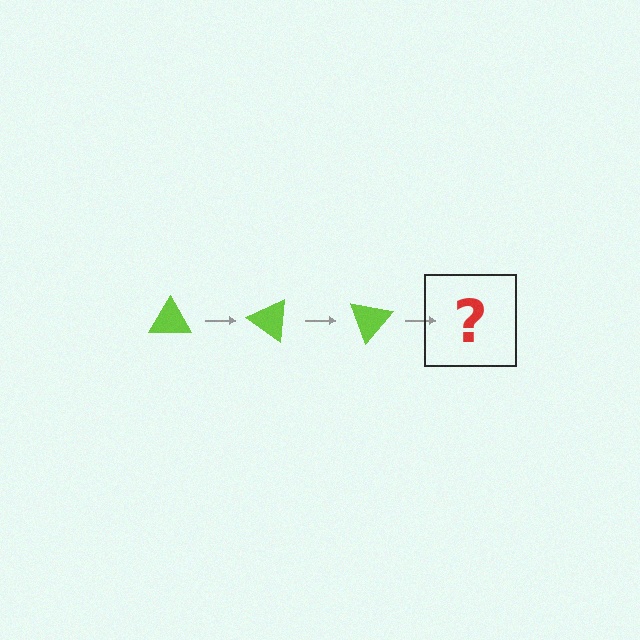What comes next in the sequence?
The next element should be a lime triangle rotated 105 degrees.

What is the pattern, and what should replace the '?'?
The pattern is that the triangle rotates 35 degrees each step. The '?' should be a lime triangle rotated 105 degrees.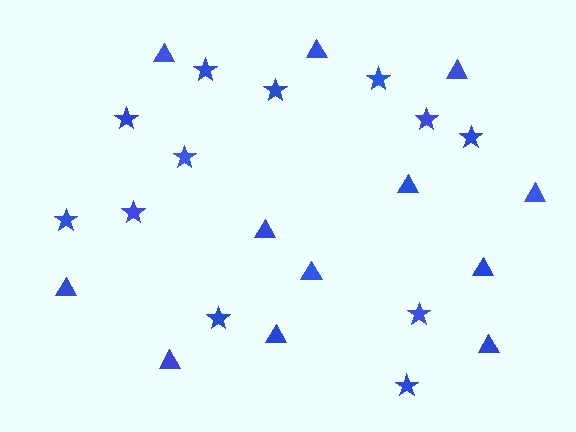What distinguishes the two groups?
There are 2 groups: one group of triangles (12) and one group of stars (12).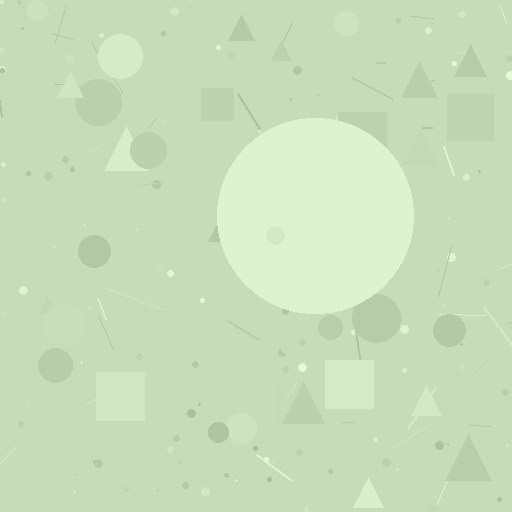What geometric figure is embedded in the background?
A circle is embedded in the background.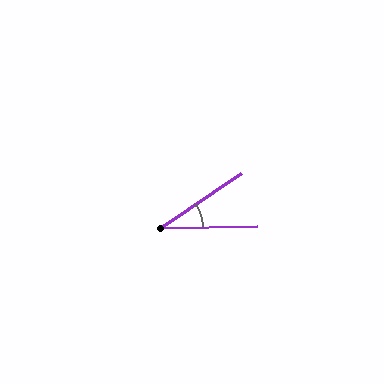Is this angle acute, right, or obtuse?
It is acute.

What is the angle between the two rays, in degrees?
Approximately 33 degrees.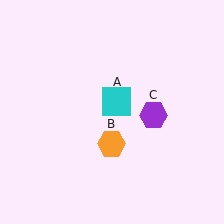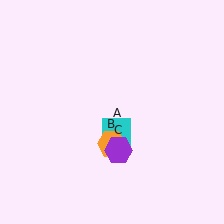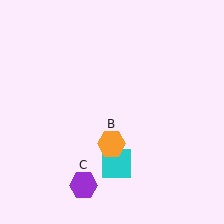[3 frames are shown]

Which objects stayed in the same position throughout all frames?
Orange hexagon (object B) remained stationary.